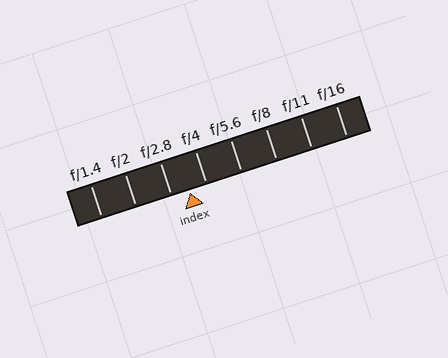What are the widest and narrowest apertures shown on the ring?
The widest aperture shown is f/1.4 and the narrowest is f/16.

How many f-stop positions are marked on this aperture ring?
There are 8 f-stop positions marked.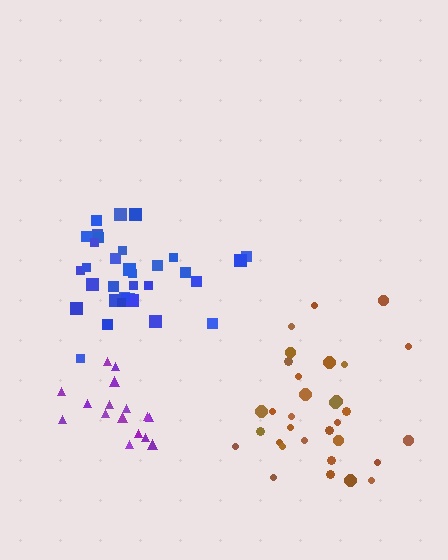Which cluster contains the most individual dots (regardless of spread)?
Blue (35).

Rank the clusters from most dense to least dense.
blue, purple, brown.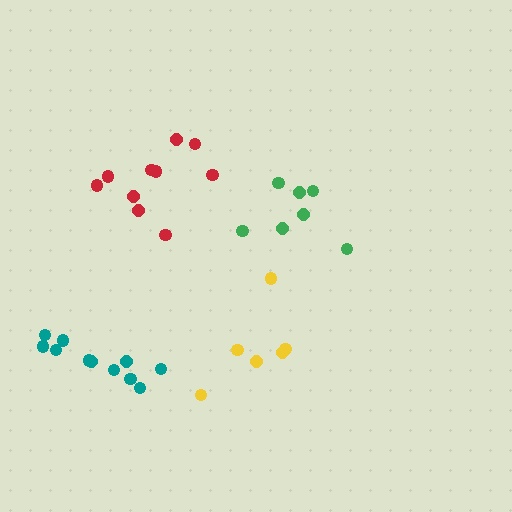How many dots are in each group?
Group 1: 11 dots, Group 2: 7 dots, Group 3: 10 dots, Group 4: 6 dots (34 total).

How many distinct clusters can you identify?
There are 4 distinct clusters.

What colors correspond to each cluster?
The clusters are colored: teal, green, red, yellow.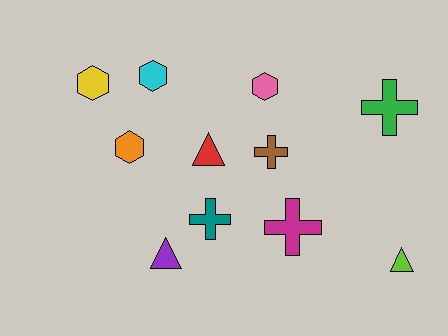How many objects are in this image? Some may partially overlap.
There are 11 objects.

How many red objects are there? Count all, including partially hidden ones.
There is 1 red object.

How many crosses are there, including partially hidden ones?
There are 4 crosses.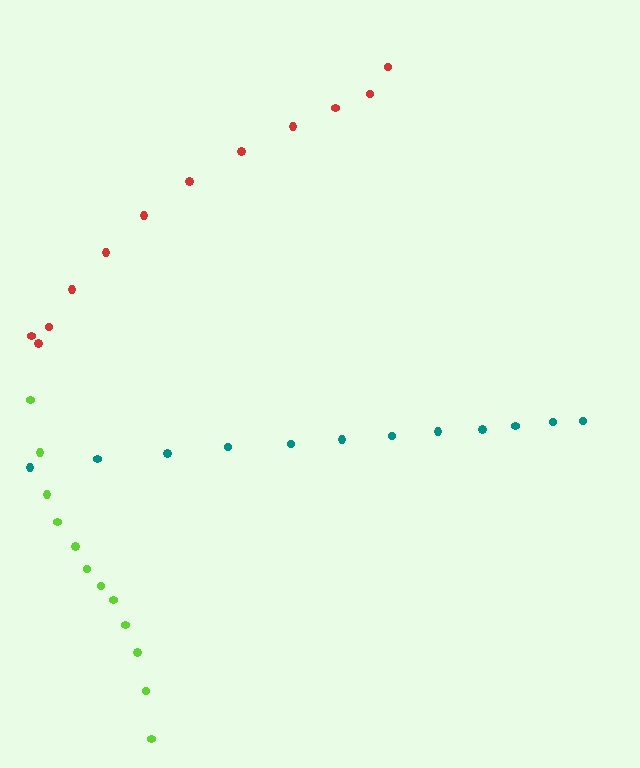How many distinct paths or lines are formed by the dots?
There are 3 distinct paths.